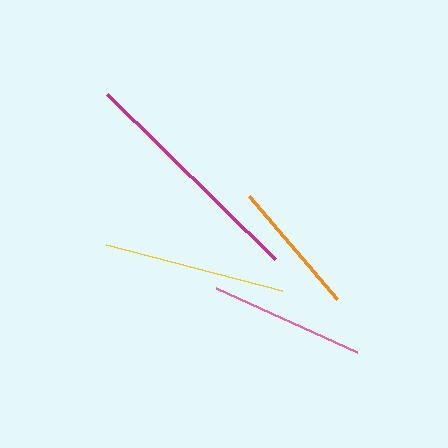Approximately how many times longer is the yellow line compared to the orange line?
The yellow line is approximately 1.3 times the length of the orange line.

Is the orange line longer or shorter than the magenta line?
The magenta line is longer than the orange line.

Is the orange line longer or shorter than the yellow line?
The yellow line is longer than the orange line.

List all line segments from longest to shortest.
From longest to shortest: magenta, yellow, pink, orange.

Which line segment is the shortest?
The orange line is the shortest at approximately 136 pixels.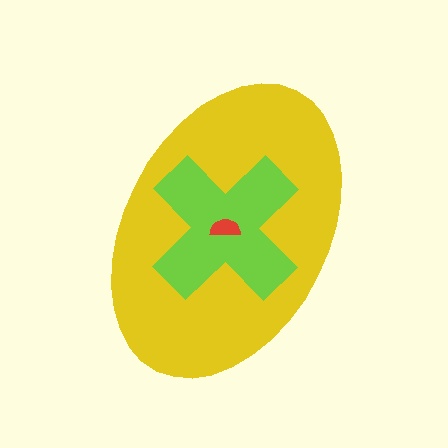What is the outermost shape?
The yellow ellipse.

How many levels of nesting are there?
3.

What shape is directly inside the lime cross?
The red semicircle.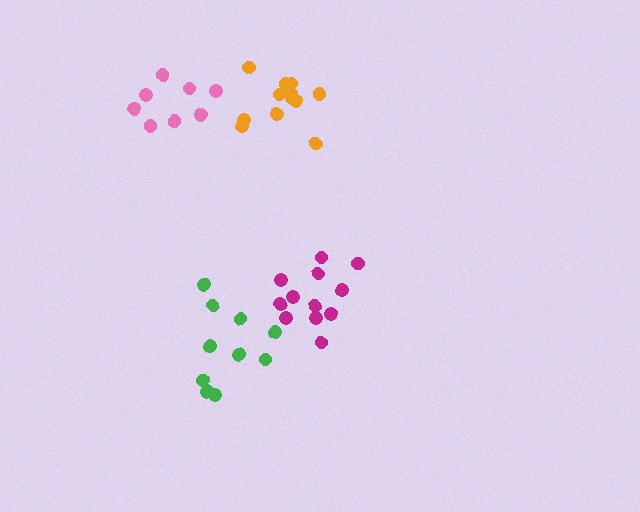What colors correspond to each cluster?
The clusters are colored: orange, green, magenta, pink.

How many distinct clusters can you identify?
There are 4 distinct clusters.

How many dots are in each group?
Group 1: 12 dots, Group 2: 10 dots, Group 3: 12 dots, Group 4: 8 dots (42 total).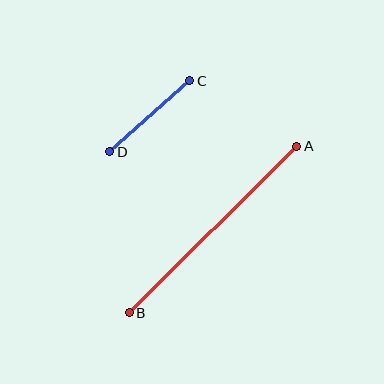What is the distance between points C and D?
The distance is approximately 107 pixels.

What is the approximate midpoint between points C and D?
The midpoint is at approximately (150, 116) pixels.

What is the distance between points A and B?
The distance is approximately 236 pixels.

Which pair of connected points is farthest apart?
Points A and B are farthest apart.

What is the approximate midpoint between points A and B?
The midpoint is at approximately (213, 229) pixels.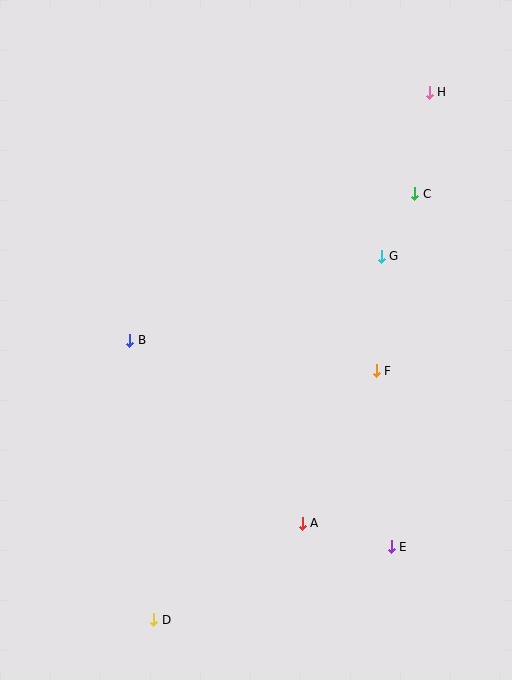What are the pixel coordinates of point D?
Point D is at (154, 620).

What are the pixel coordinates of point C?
Point C is at (415, 194).